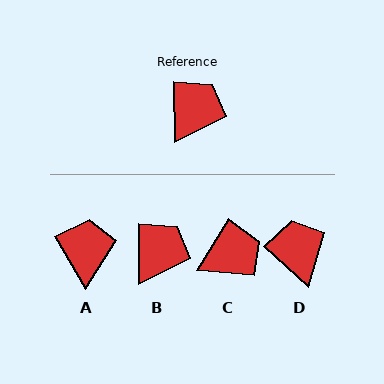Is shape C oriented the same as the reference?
No, it is off by about 32 degrees.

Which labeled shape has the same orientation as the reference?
B.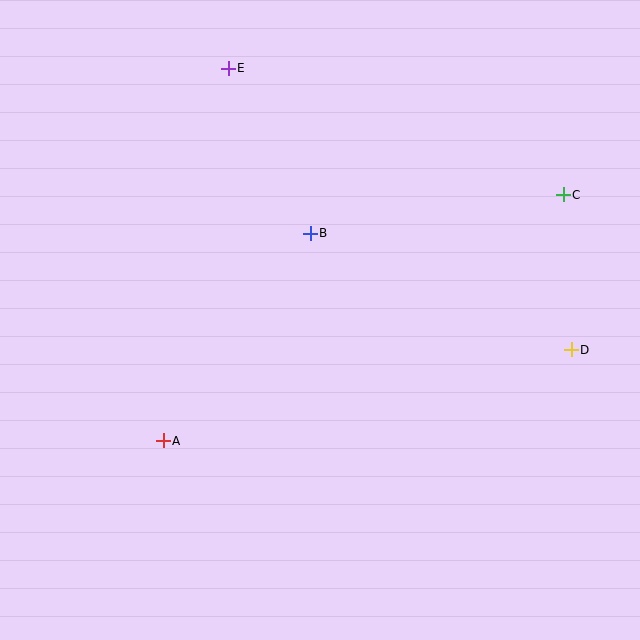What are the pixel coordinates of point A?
Point A is at (163, 441).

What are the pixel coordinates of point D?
Point D is at (571, 350).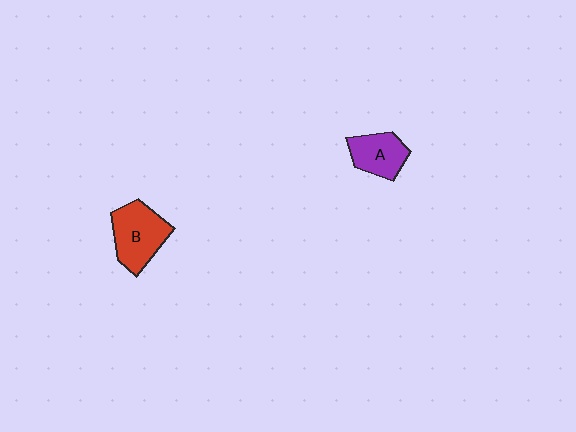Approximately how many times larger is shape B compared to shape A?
Approximately 1.4 times.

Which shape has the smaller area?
Shape A (purple).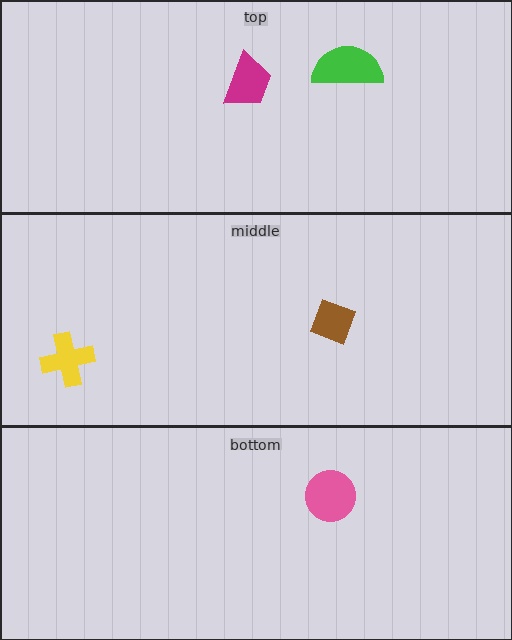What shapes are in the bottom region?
The pink circle.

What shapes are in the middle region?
The brown diamond, the yellow cross.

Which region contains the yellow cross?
The middle region.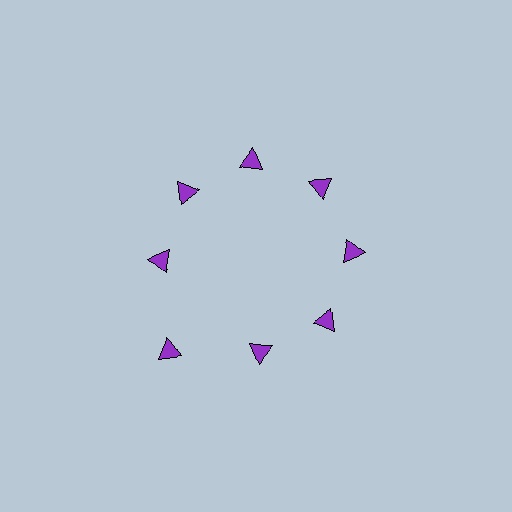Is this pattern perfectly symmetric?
No. The 8 purple triangles are arranged in a ring, but one element near the 8 o'clock position is pushed outward from the center, breaking the 8-fold rotational symmetry.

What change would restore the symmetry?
The symmetry would be restored by moving it inward, back onto the ring so that all 8 triangles sit at equal angles and equal distance from the center.